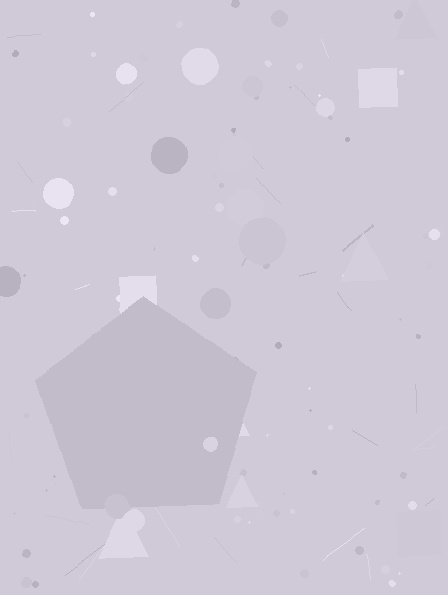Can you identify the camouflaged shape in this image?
The camouflaged shape is a pentagon.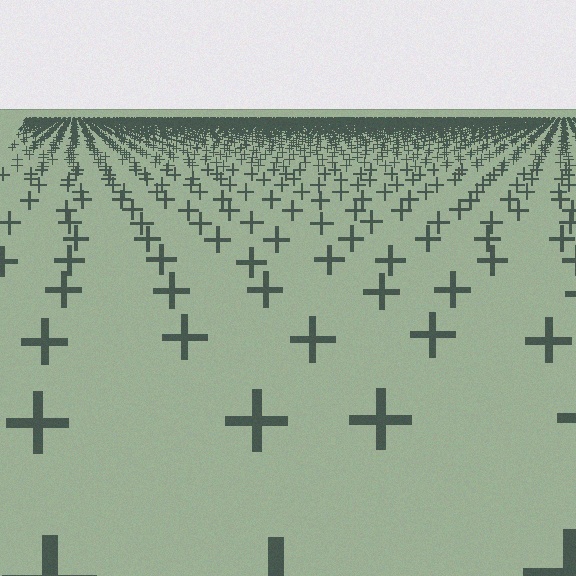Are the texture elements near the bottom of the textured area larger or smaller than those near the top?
Larger. Near the bottom, elements are closer to the viewer and appear at a bigger on-screen size.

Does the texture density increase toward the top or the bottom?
Density increases toward the top.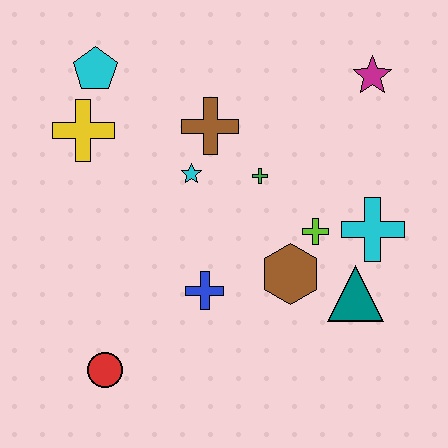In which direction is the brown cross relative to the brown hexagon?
The brown cross is above the brown hexagon.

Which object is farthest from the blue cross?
The magenta star is farthest from the blue cross.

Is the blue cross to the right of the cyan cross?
No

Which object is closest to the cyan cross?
The lime cross is closest to the cyan cross.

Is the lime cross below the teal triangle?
No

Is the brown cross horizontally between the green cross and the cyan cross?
No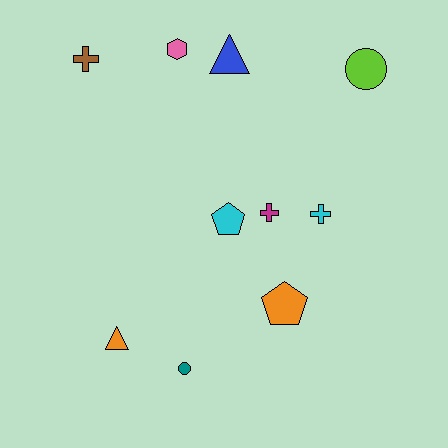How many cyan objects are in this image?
There are 2 cyan objects.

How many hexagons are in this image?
There is 1 hexagon.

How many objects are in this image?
There are 10 objects.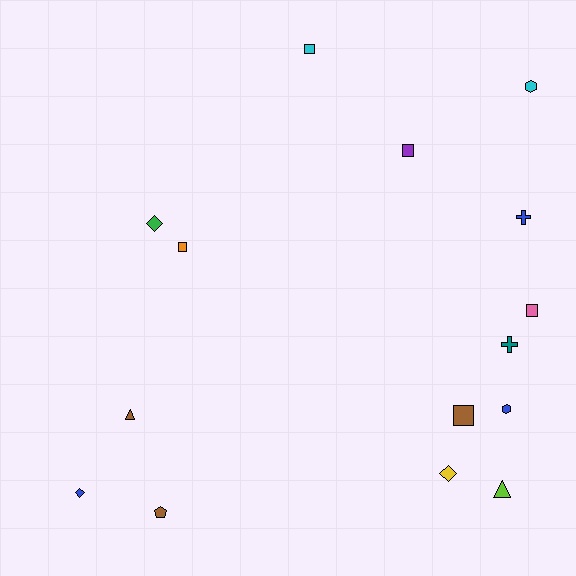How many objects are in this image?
There are 15 objects.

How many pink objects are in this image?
There is 1 pink object.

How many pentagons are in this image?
There is 1 pentagon.